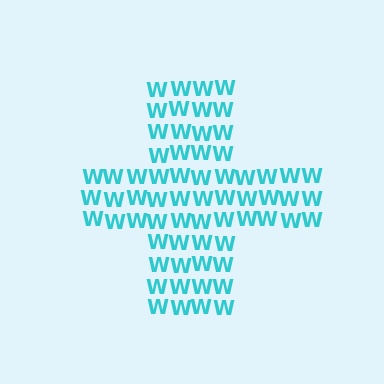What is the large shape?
The large shape is a cross.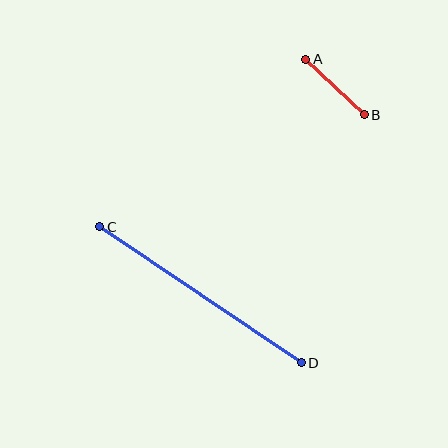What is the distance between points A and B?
The distance is approximately 81 pixels.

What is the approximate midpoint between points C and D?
The midpoint is at approximately (201, 295) pixels.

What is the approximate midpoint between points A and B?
The midpoint is at approximately (335, 87) pixels.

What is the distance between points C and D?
The distance is approximately 243 pixels.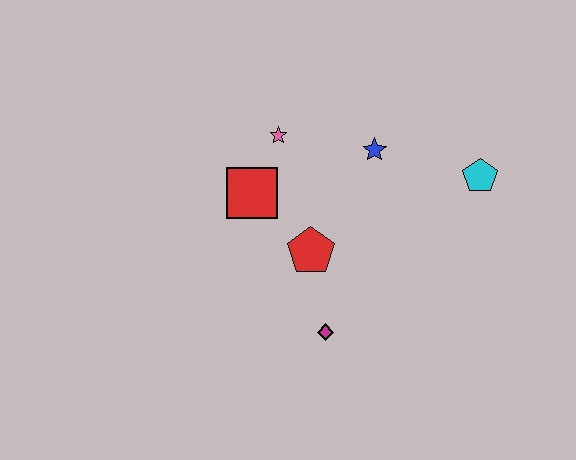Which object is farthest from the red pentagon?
The cyan pentagon is farthest from the red pentagon.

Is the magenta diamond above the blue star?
No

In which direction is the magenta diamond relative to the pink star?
The magenta diamond is below the pink star.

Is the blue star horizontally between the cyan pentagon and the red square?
Yes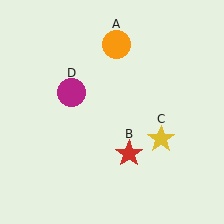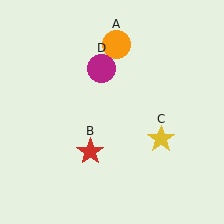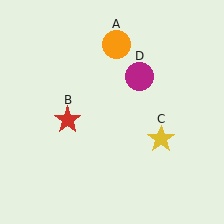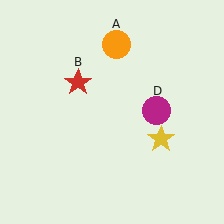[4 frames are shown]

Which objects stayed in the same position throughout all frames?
Orange circle (object A) and yellow star (object C) remained stationary.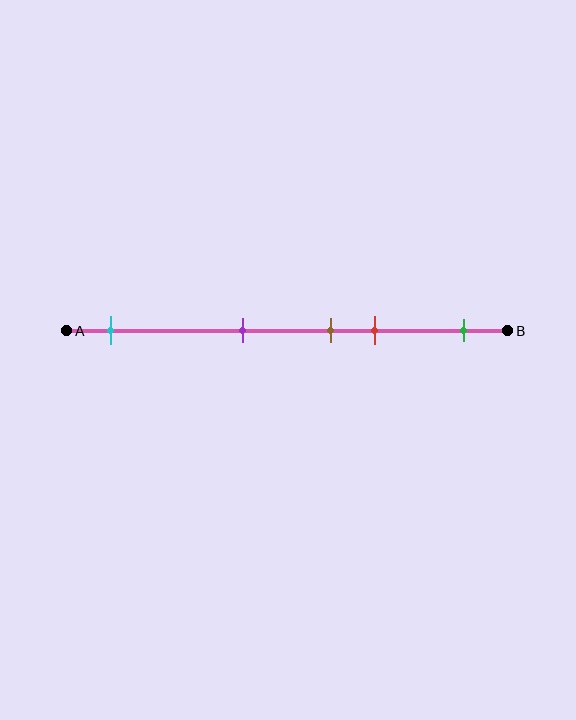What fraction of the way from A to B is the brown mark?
The brown mark is approximately 60% (0.6) of the way from A to B.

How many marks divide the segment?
There are 5 marks dividing the segment.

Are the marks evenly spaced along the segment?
No, the marks are not evenly spaced.